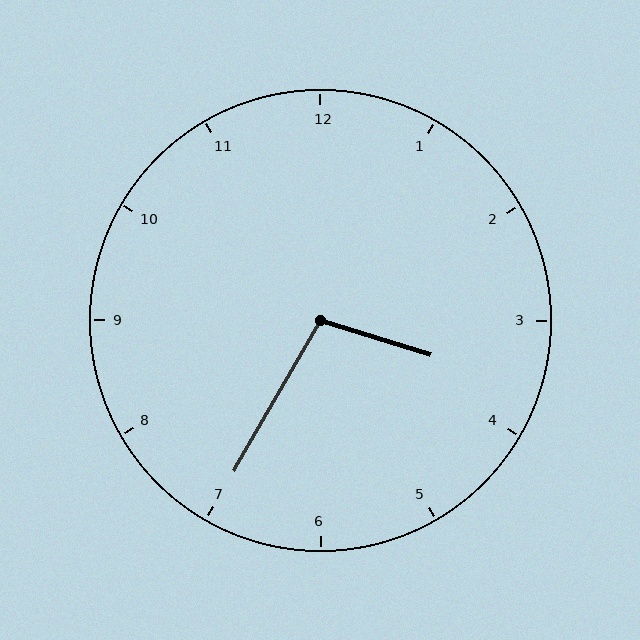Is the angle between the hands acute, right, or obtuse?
It is obtuse.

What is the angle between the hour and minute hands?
Approximately 102 degrees.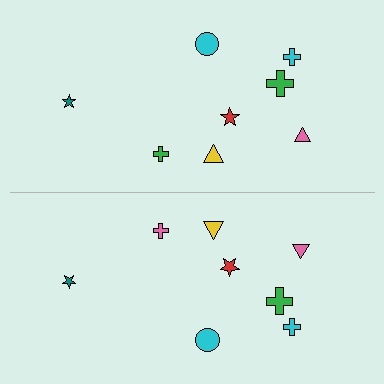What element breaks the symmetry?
The pink cross on the bottom side breaks the symmetry — its mirror counterpart is green.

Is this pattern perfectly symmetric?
No, the pattern is not perfectly symmetric. The pink cross on the bottom side breaks the symmetry — its mirror counterpart is green.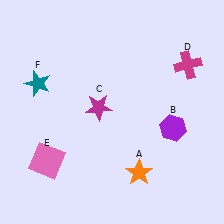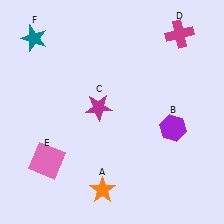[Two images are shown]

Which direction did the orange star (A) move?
The orange star (A) moved left.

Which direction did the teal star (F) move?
The teal star (F) moved up.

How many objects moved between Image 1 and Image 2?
3 objects moved between the two images.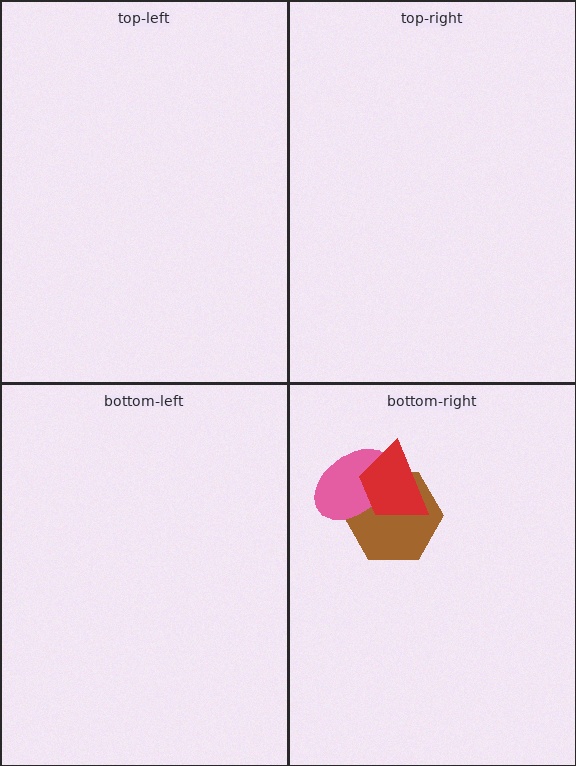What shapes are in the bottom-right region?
The brown hexagon, the pink ellipse, the red trapezoid.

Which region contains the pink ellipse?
The bottom-right region.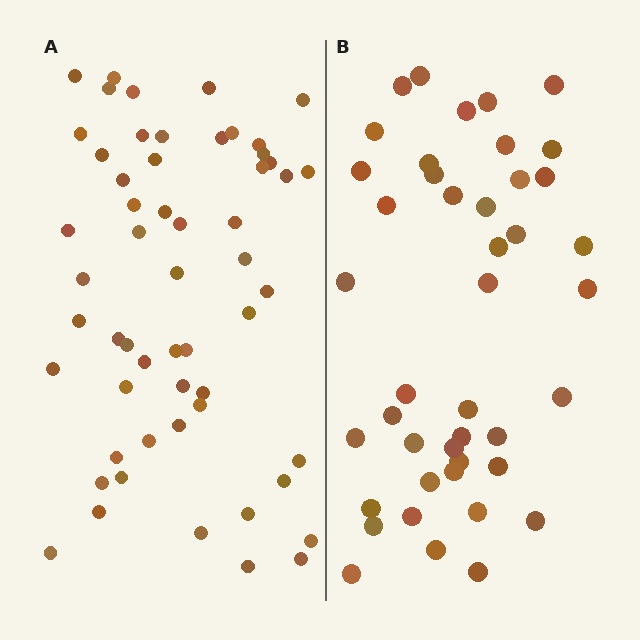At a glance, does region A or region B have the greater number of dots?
Region A (the left region) has more dots.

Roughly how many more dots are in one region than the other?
Region A has approximately 15 more dots than region B.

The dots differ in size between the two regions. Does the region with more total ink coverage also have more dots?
No. Region B has more total ink coverage because its dots are larger, but region A actually contains more individual dots. Total area can be misleading — the number of items is what matters here.